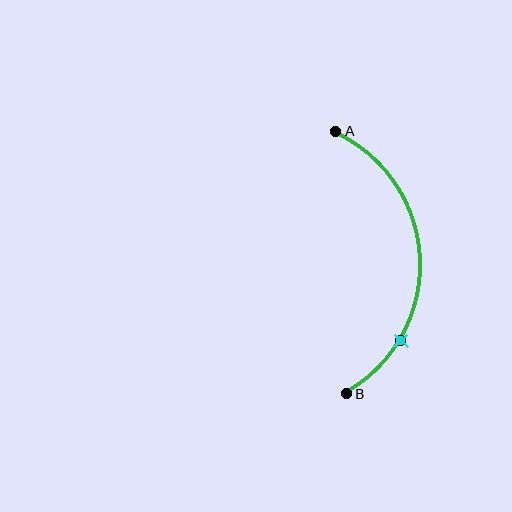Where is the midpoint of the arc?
The arc midpoint is the point on the curve farthest from the straight line joining A and B. It sits to the right of that line.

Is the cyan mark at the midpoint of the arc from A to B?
No. The cyan mark lies on the arc but is closer to endpoint B. The arc midpoint would be at the point on the curve equidistant along the arc from both A and B.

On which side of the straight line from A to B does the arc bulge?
The arc bulges to the right of the straight line connecting A and B.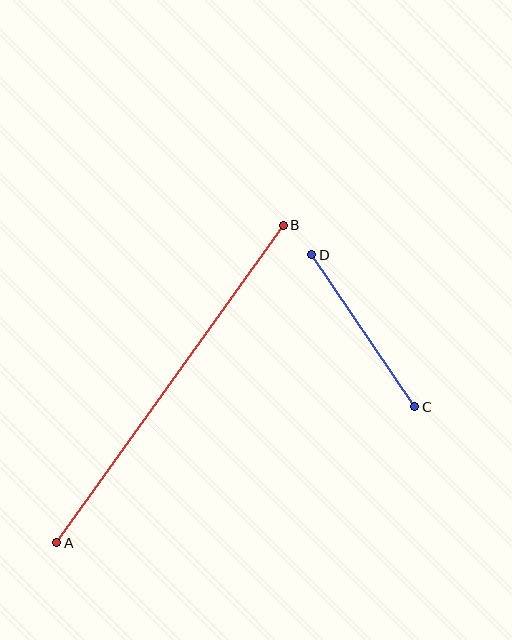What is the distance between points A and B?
The distance is approximately 390 pixels.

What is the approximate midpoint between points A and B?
The midpoint is at approximately (170, 384) pixels.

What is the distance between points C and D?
The distance is approximately 183 pixels.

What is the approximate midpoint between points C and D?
The midpoint is at approximately (363, 331) pixels.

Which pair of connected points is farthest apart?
Points A and B are farthest apart.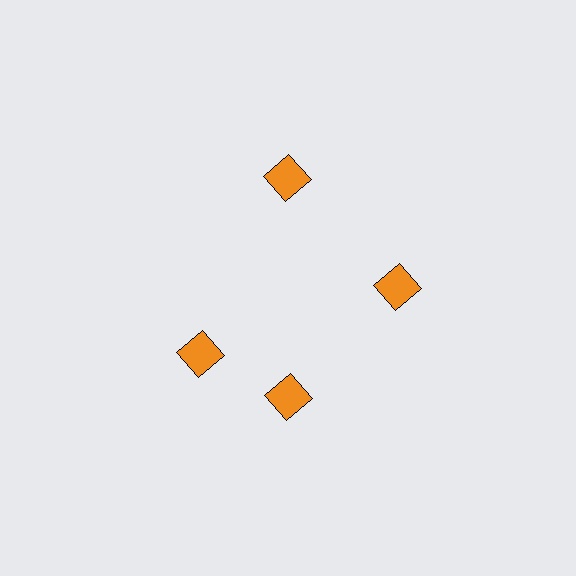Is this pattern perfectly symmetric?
No. The 4 orange diamonds are arranged in a ring, but one element near the 9 o'clock position is rotated out of alignment along the ring, breaking the 4-fold rotational symmetry.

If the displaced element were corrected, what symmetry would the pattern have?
It would have 4-fold rotational symmetry — the pattern would map onto itself every 90 degrees.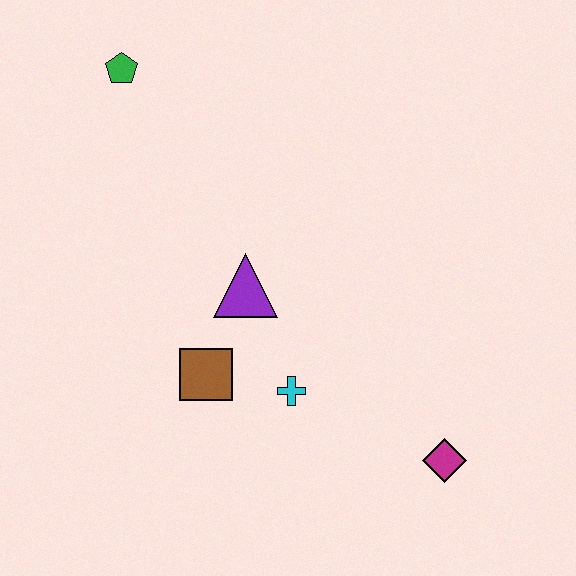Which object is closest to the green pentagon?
The purple triangle is closest to the green pentagon.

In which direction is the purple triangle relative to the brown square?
The purple triangle is above the brown square.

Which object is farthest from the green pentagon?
The magenta diamond is farthest from the green pentagon.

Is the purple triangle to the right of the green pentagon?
Yes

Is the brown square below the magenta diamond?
No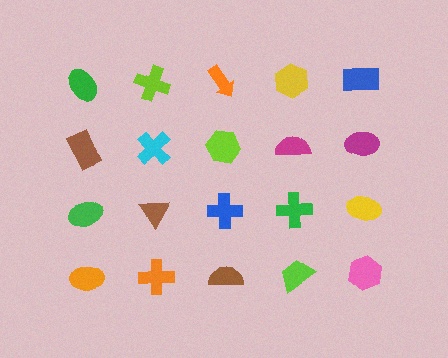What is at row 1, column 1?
A green ellipse.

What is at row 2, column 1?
A brown rectangle.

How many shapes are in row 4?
5 shapes.